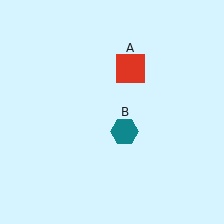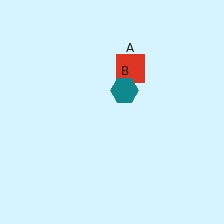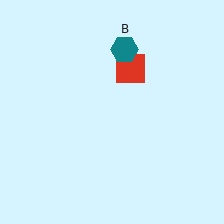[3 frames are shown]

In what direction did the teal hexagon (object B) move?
The teal hexagon (object B) moved up.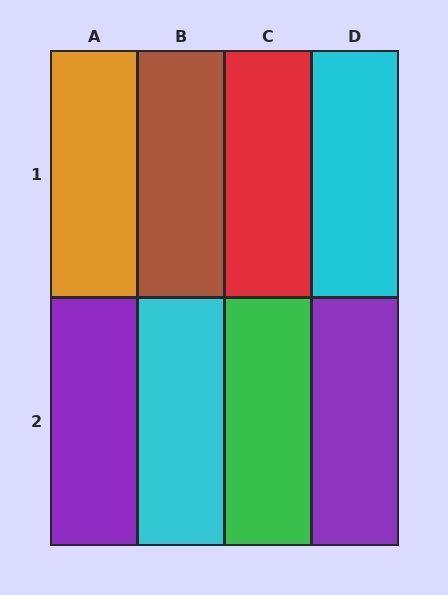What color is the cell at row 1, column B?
Brown.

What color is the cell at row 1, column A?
Orange.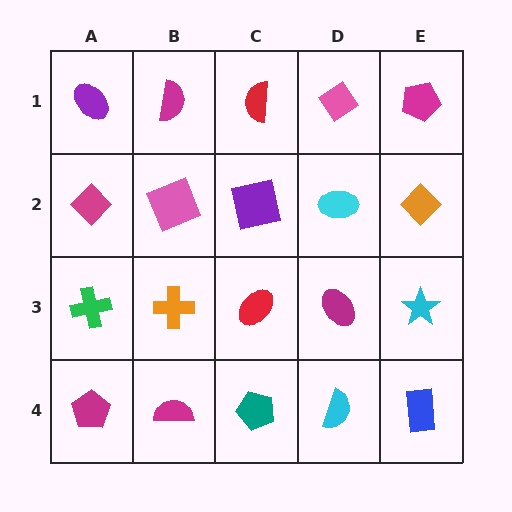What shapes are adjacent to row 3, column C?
A purple square (row 2, column C), a teal pentagon (row 4, column C), an orange cross (row 3, column B), a magenta ellipse (row 3, column D).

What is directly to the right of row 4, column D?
A blue rectangle.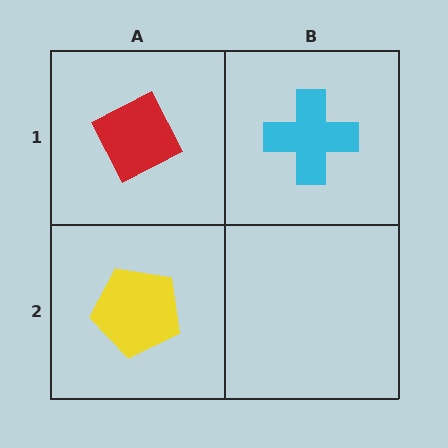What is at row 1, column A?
A red diamond.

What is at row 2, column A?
A yellow pentagon.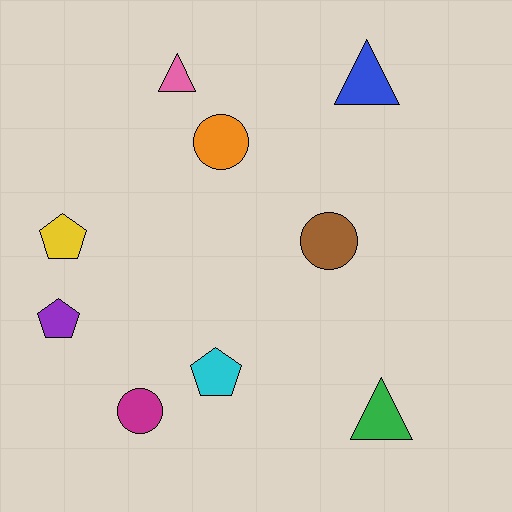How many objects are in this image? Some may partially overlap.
There are 9 objects.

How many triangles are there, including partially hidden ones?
There are 3 triangles.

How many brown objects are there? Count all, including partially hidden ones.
There is 1 brown object.